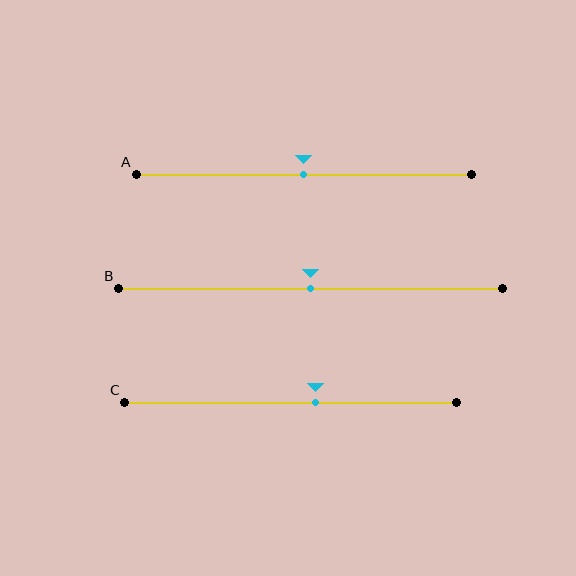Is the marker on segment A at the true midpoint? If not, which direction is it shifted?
Yes, the marker on segment A is at the true midpoint.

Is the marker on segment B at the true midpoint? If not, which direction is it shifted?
Yes, the marker on segment B is at the true midpoint.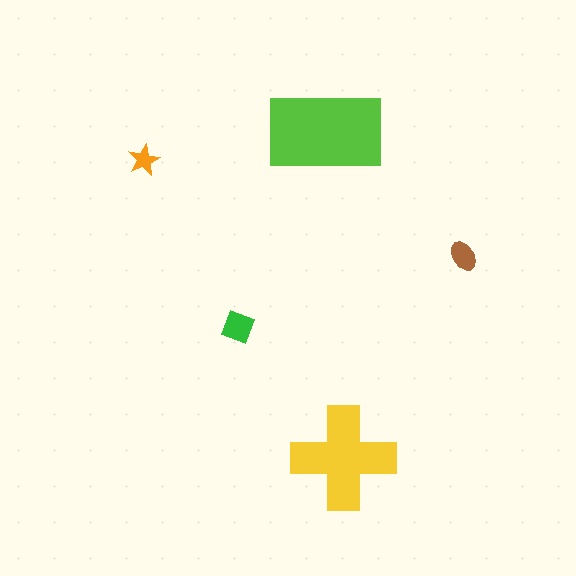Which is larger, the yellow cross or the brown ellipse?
The yellow cross.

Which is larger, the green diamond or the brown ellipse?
The green diamond.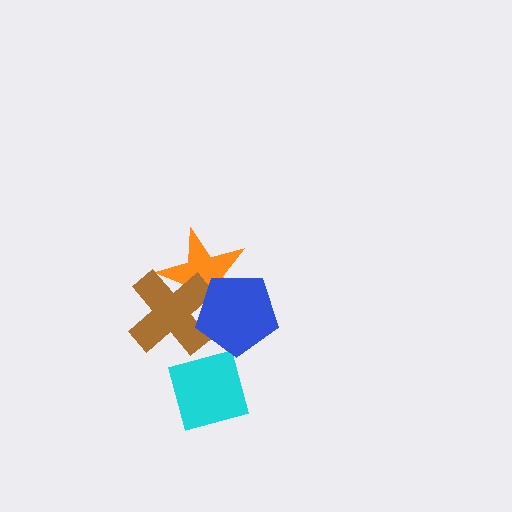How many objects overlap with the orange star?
2 objects overlap with the orange star.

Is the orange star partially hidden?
Yes, it is partially covered by another shape.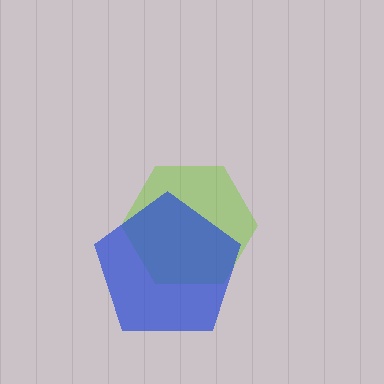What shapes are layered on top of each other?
The layered shapes are: a lime hexagon, a blue pentagon.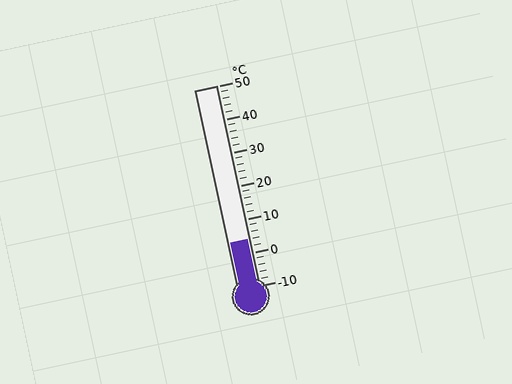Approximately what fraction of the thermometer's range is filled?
The thermometer is filled to approximately 25% of its range.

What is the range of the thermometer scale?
The thermometer scale ranges from -10°C to 50°C.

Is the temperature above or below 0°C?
The temperature is above 0°C.